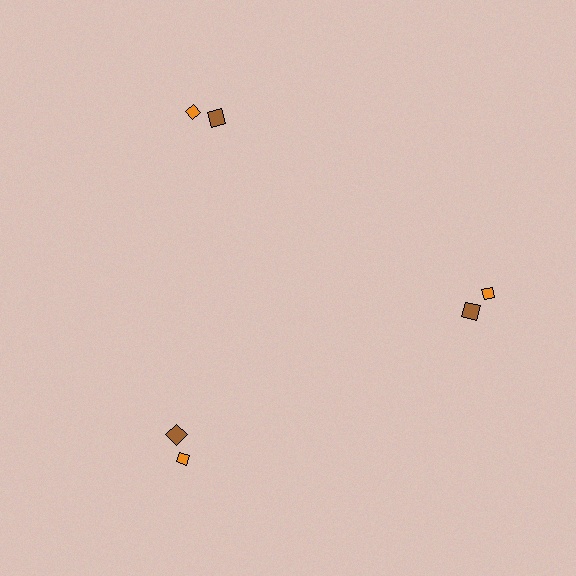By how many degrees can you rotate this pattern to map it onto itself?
The pattern maps onto itself every 120 degrees of rotation.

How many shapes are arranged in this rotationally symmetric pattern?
There are 6 shapes, arranged in 3 groups of 2.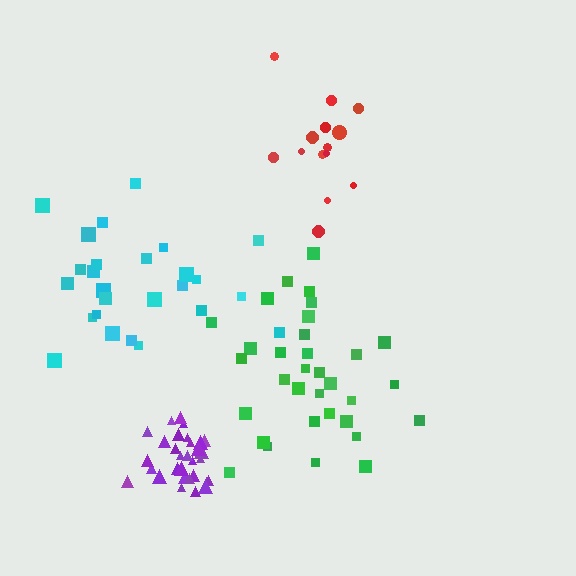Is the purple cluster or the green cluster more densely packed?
Purple.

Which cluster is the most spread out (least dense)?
Green.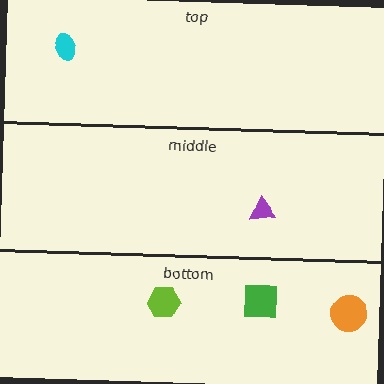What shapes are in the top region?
The cyan ellipse.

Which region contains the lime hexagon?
The bottom region.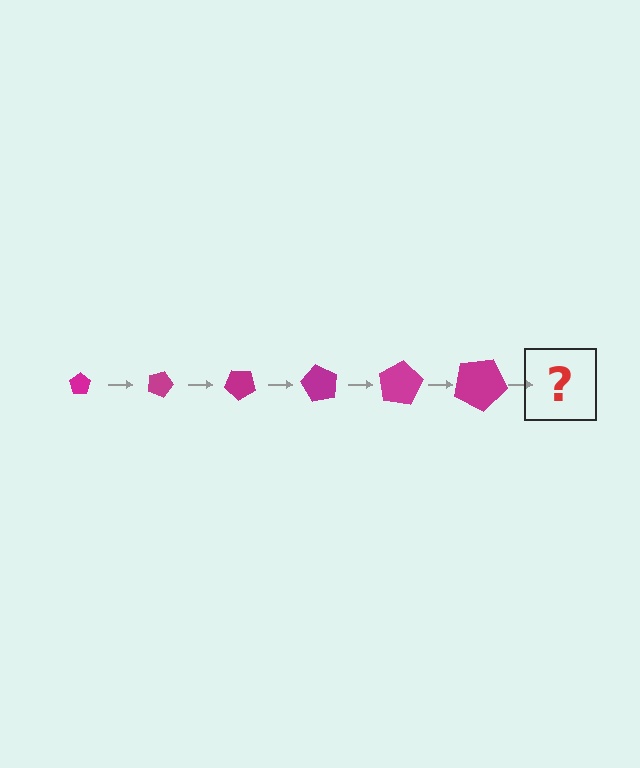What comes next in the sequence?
The next element should be a pentagon, larger than the previous one and rotated 120 degrees from the start.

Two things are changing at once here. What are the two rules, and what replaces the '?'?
The two rules are that the pentagon grows larger each step and it rotates 20 degrees each step. The '?' should be a pentagon, larger than the previous one and rotated 120 degrees from the start.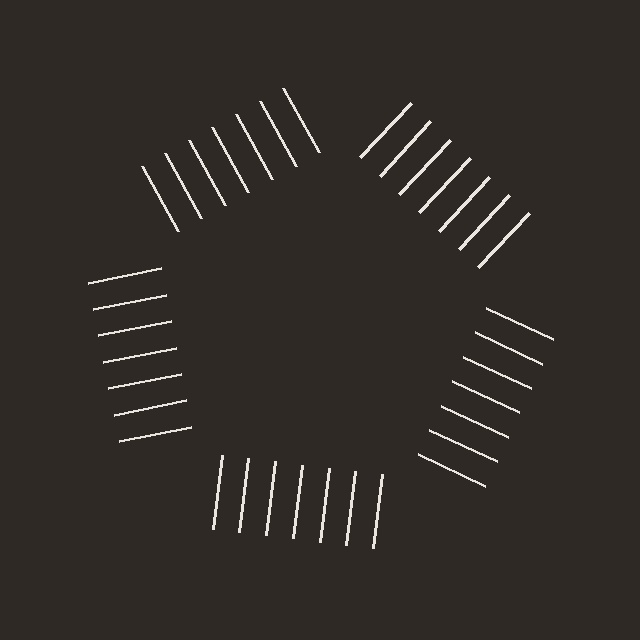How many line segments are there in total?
35 — 7 along each of the 5 edges.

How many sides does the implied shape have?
5 sides — the line-ends trace a pentagon.